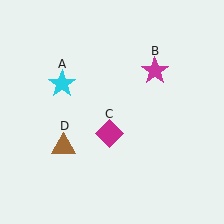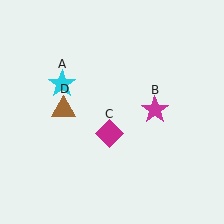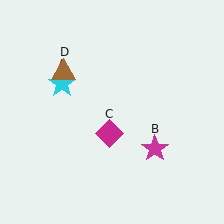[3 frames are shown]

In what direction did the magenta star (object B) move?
The magenta star (object B) moved down.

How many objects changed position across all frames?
2 objects changed position: magenta star (object B), brown triangle (object D).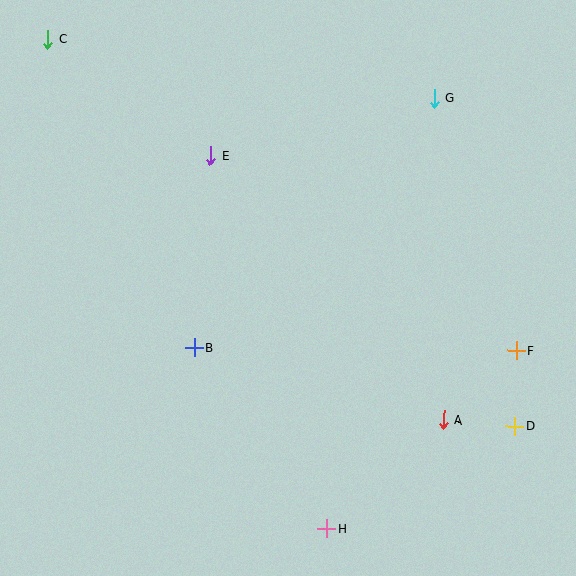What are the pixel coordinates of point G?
Point G is at (434, 98).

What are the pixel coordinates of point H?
Point H is at (327, 528).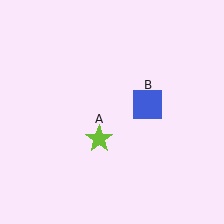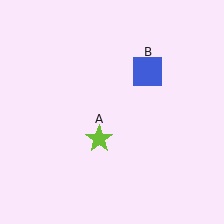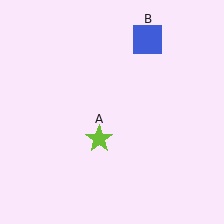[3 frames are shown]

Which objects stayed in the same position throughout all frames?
Lime star (object A) remained stationary.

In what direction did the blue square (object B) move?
The blue square (object B) moved up.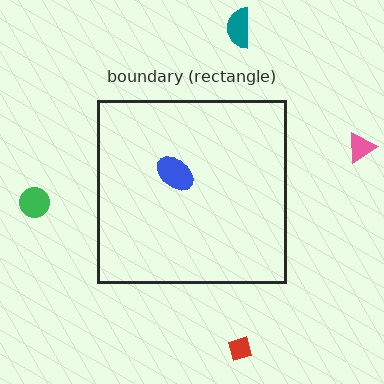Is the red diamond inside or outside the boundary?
Outside.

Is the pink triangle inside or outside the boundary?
Outside.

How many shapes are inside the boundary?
1 inside, 4 outside.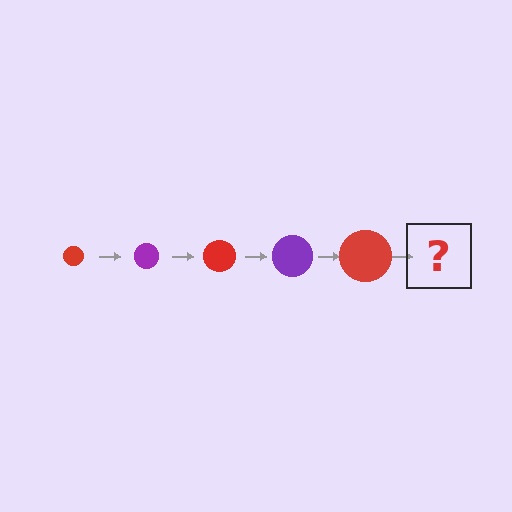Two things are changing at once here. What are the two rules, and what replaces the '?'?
The two rules are that the circle grows larger each step and the color cycles through red and purple. The '?' should be a purple circle, larger than the previous one.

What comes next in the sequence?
The next element should be a purple circle, larger than the previous one.